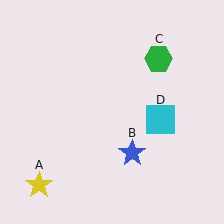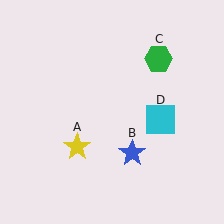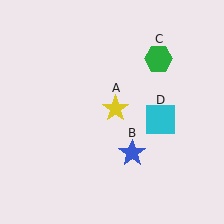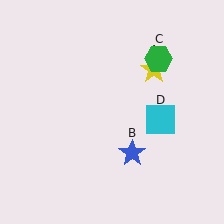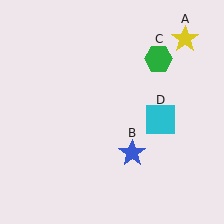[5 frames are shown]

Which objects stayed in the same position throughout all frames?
Blue star (object B) and green hexagon (object C) and cyan square (object D) remained stationary.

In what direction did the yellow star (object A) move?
The yellow star (object A) moved up and to the right.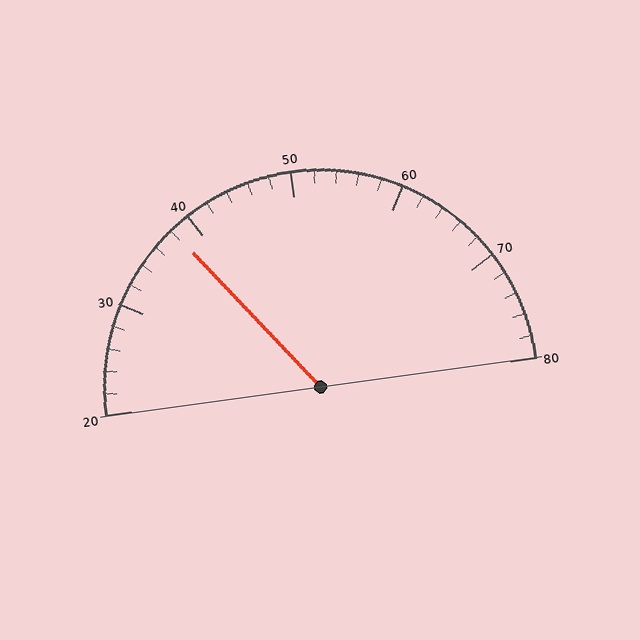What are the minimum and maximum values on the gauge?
The gauge ranges from 20 to 80.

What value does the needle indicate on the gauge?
The needle indicates approximately 38.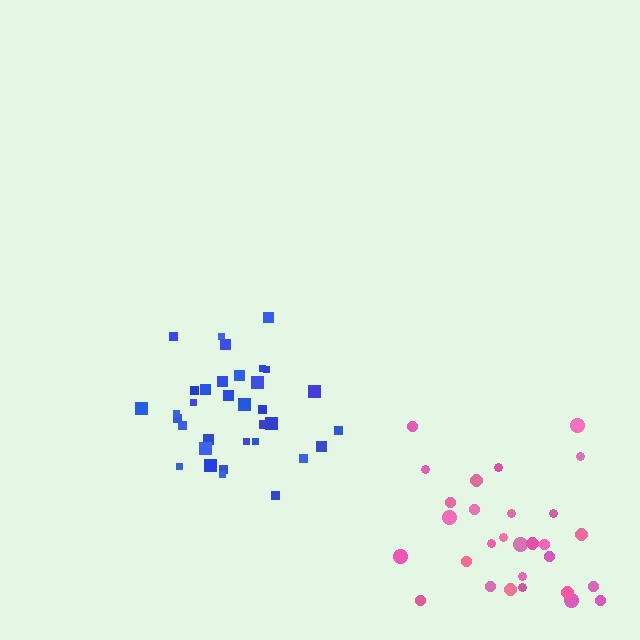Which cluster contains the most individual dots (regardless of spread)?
Blue (34).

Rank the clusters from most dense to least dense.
blue, pink.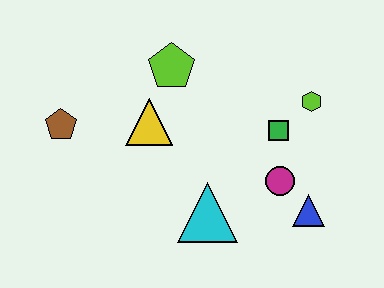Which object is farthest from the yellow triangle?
The blue triangle is farthest from the yellow triangle.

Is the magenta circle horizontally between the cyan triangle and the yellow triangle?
No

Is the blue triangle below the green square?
Yes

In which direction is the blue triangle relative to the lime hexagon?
The blue triangle is below the lime hexagon.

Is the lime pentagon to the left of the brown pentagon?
No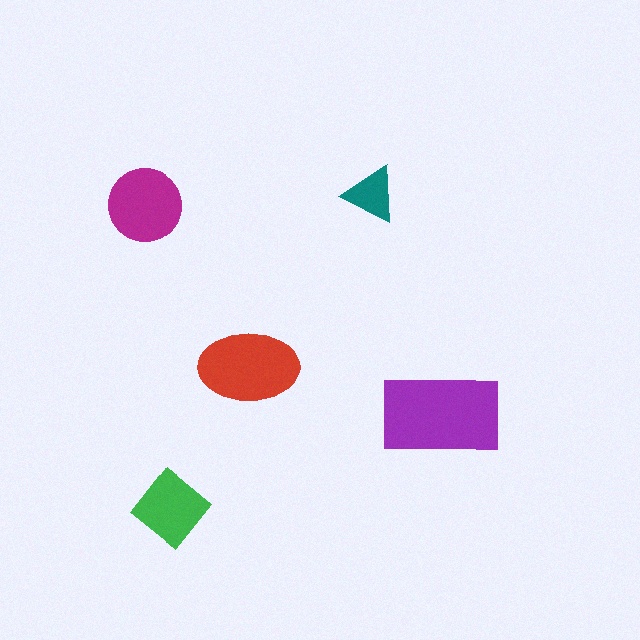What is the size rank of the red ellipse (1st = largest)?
2nd.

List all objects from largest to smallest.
The purple rectangle, the red ellipse, the magenta circle, the green diamond, the teal triangle.